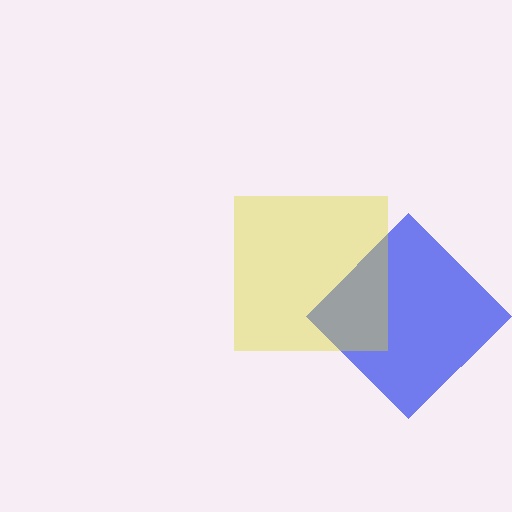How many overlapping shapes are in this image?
There are 2 overlapping shapes in the image.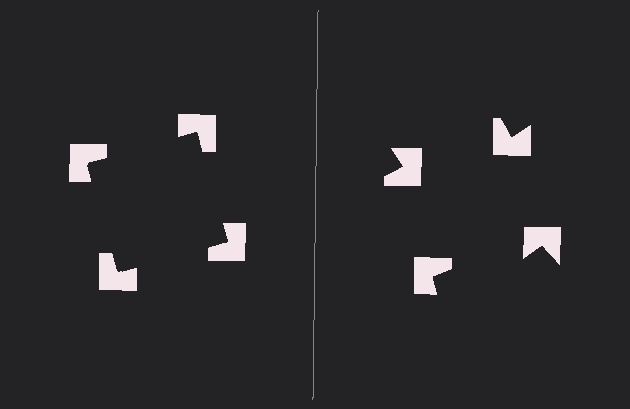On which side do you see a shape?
An illusory square appears on the left side. On the right side the wedge cuts are rotated, so no coherent shape forms.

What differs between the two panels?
The notched squares are positioned identically on both sides; only the wedge orientations differ. On the left they align to a square; on the right they are misaligned.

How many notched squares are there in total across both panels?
8 — 4 on each side.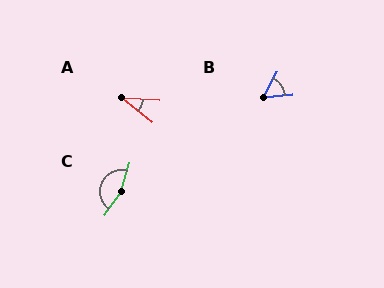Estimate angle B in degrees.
Approximately 59 degrees.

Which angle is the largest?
C, at approximately 161 degrees.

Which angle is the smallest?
A, at approximately 34 degrees.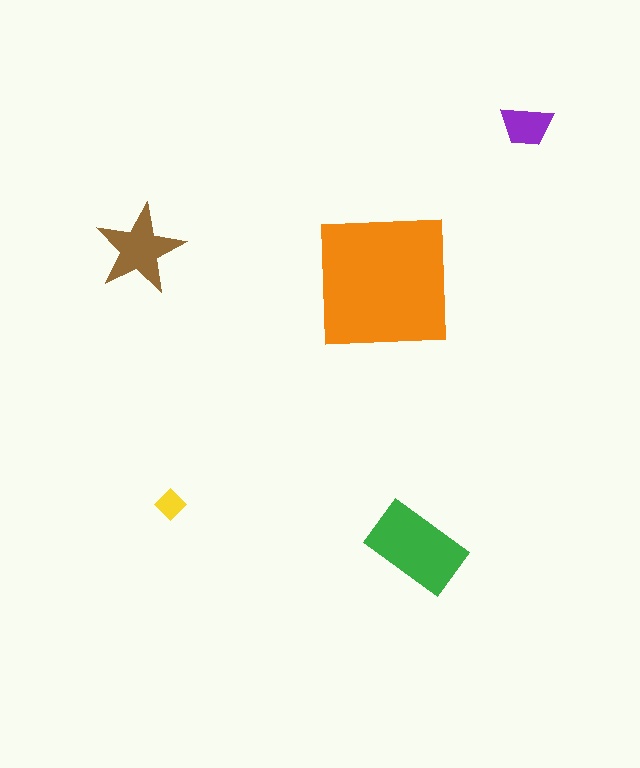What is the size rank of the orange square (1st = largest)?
1st.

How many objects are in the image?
There are 5 objects in the image.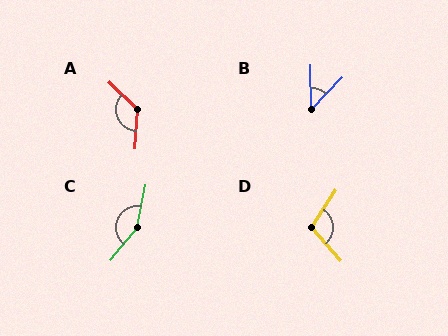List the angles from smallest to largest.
B (44°), D (104°), A (130°), C (152°).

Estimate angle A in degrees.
Approximately 130 degrees.